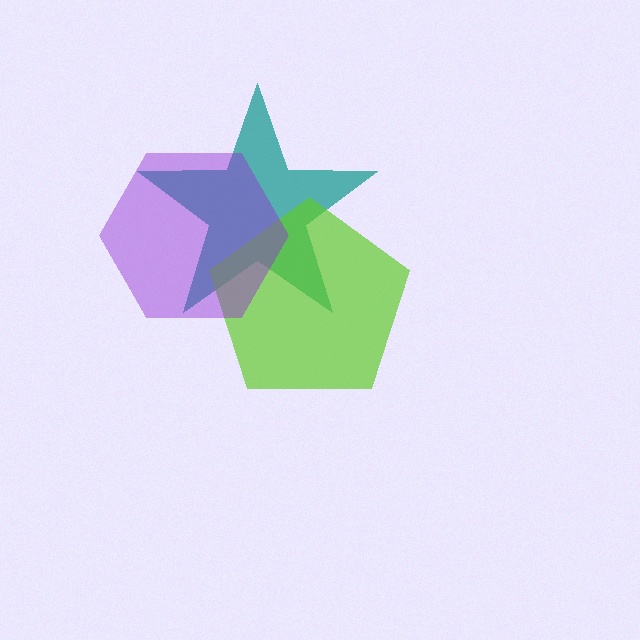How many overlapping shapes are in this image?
There are 3 overlapping shapes in the image.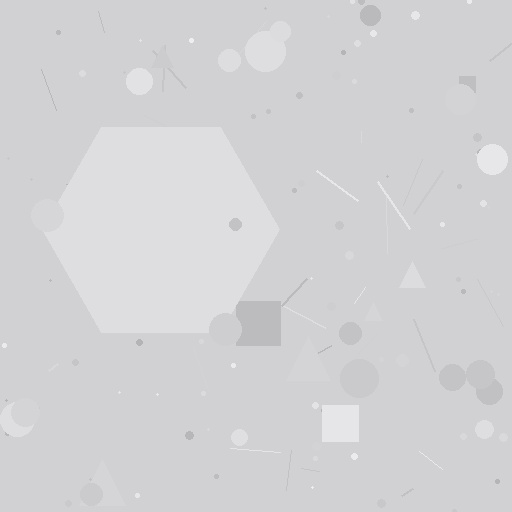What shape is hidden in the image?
A hexagon is hidden in the image.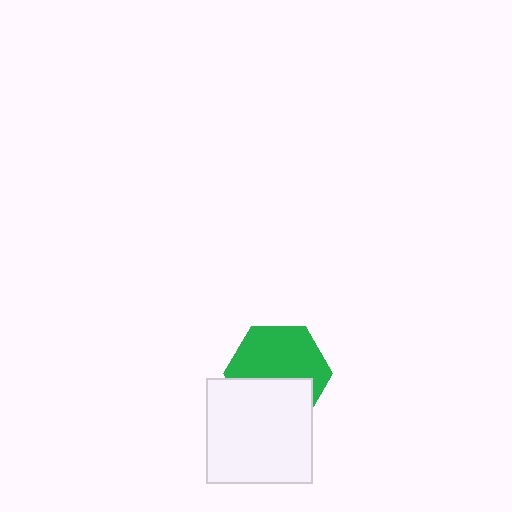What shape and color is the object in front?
The object in front is a white square.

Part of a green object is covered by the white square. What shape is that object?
It is a hexagon.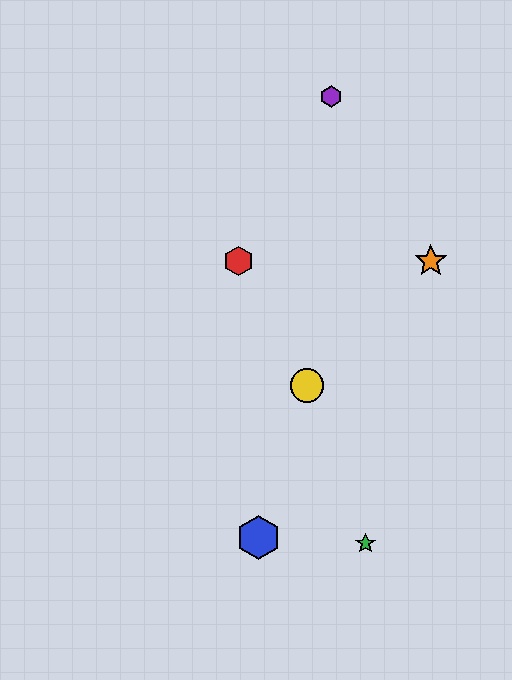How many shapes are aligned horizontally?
2 shapes (the red hexagon, the orange star) are aligned horizontally.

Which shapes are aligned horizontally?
The red hexagon, the orange star are aligned horizontally.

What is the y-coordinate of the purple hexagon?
The purple hexagon is at y≈96.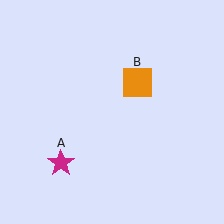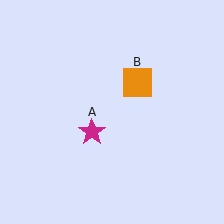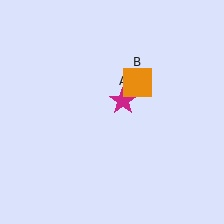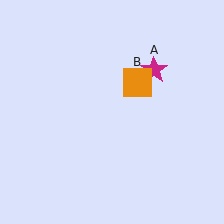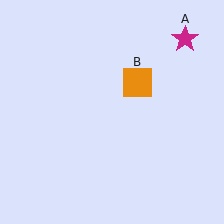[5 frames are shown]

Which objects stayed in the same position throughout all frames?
Orange square (object B) remained stationary.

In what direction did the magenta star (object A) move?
The magenta star (object A) moved up and to the right.